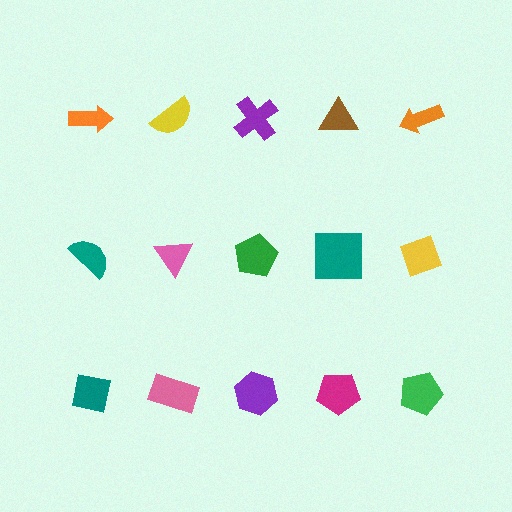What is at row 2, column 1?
A teal semicircle.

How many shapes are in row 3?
5 shapes.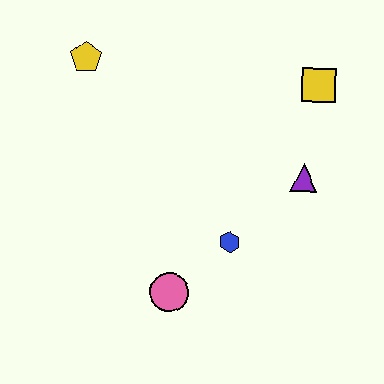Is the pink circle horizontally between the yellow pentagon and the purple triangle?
Yes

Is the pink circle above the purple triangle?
No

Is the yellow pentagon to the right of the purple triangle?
No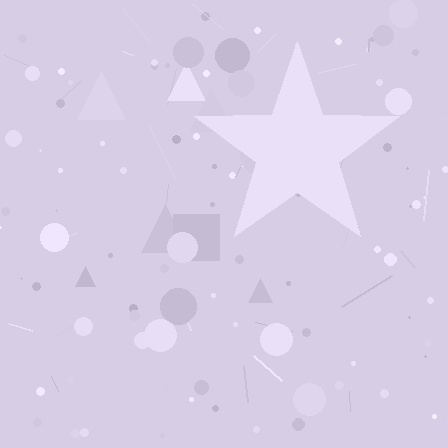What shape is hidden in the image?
A star is hidden in the image.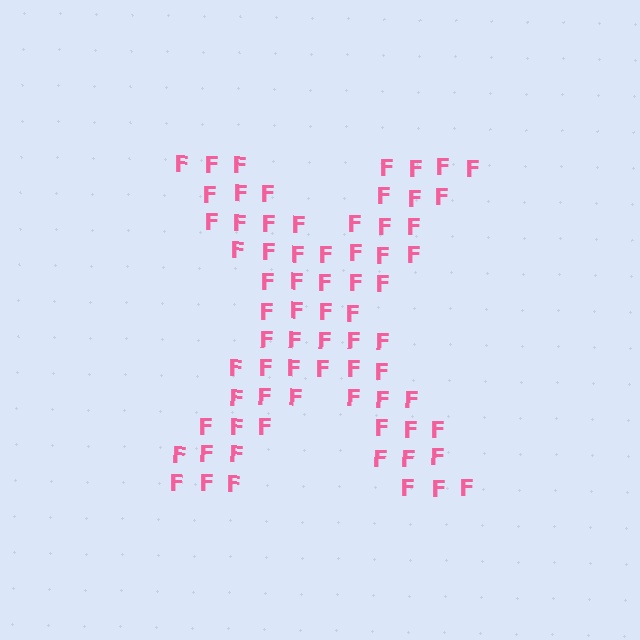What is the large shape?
The large shape is the letter X.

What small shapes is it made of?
It is made of small letter F's.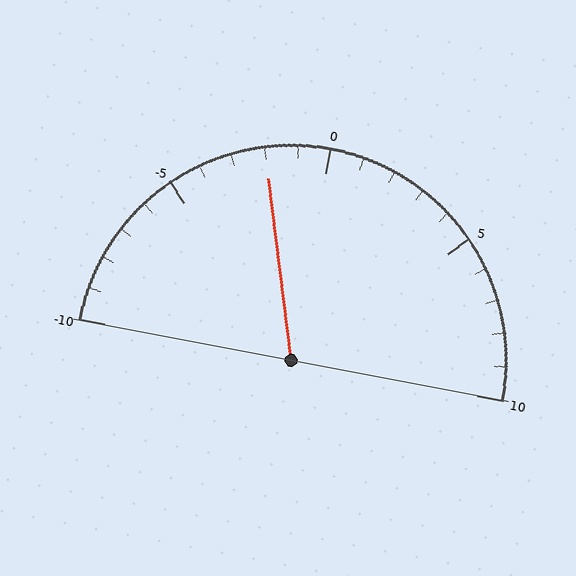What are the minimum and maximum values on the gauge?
The gauge ranges from -10 to 10.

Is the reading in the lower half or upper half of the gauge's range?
The reading is in the lower half of the range (-10 to 10).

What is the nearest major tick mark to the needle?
The nearest major tick mark is 0.